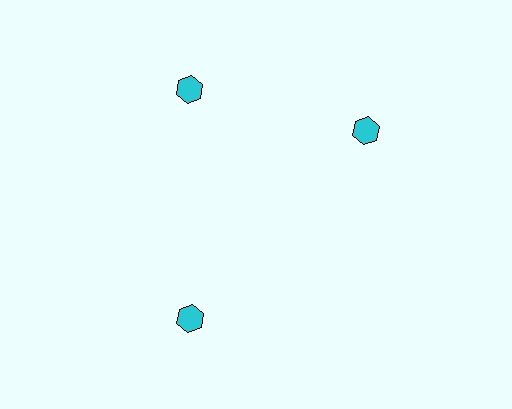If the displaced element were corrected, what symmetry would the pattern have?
It would have 3-fold rotational symmetry — the pattern would map onto itself every 120 degrees.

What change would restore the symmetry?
The symmetry would be restored by rotating it back into even spacing with its neighbors so that all 3 hexagons sit at equal angles and equal distance from the center.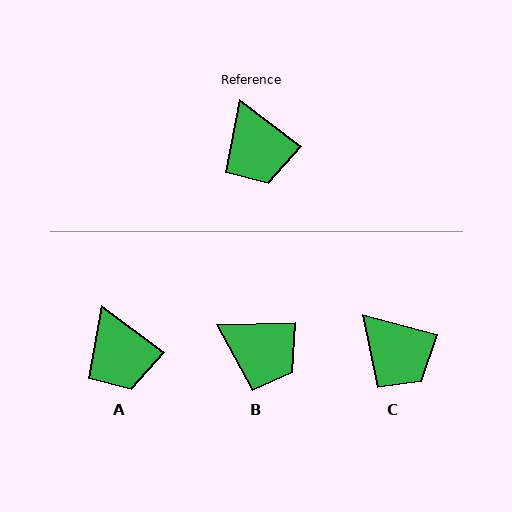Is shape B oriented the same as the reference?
No, it is off by about 39 degrees.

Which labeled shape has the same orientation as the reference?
A.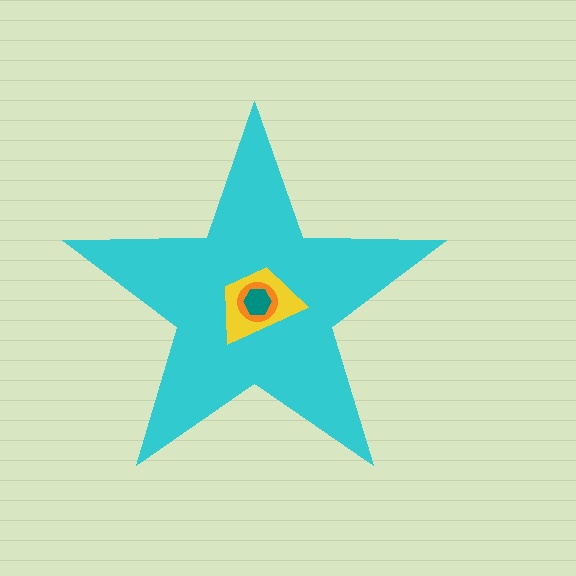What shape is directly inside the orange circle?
The teal hexagon.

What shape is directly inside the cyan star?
The yellow trapezoid.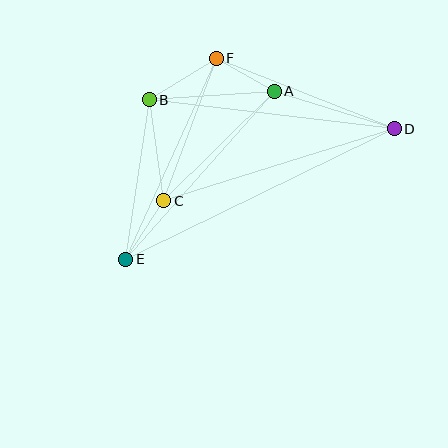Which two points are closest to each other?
Points A and F are closest to each other.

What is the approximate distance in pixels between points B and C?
The distance between B and C is approximately 102 pixels.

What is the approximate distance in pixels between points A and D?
The distance between A and D is approximately 126 pixels.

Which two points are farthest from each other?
Points D and E are farthest from each other.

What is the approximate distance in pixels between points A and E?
The distance between A and E is approximately 224 pixels.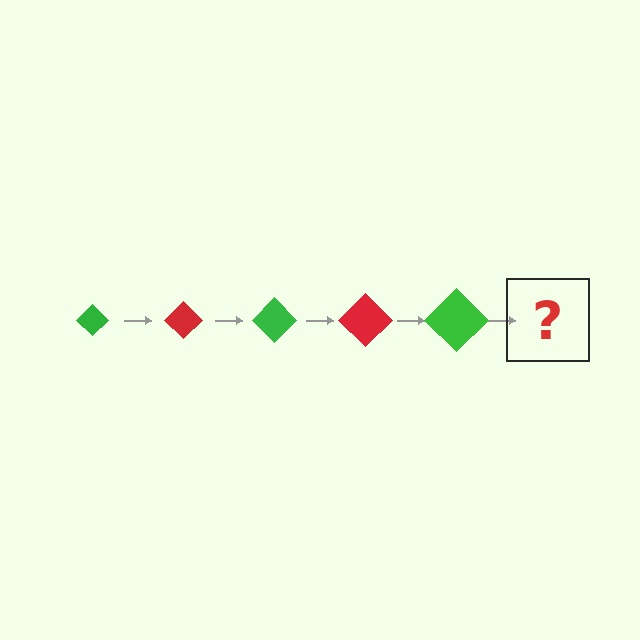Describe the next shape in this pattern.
It should be a red diamond, larger than the previous one.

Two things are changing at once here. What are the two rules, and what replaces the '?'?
The two rules are that the diamond grows larger each step and the color cycles through green and red. The '?' should be a red diamond, larger than the previous one.